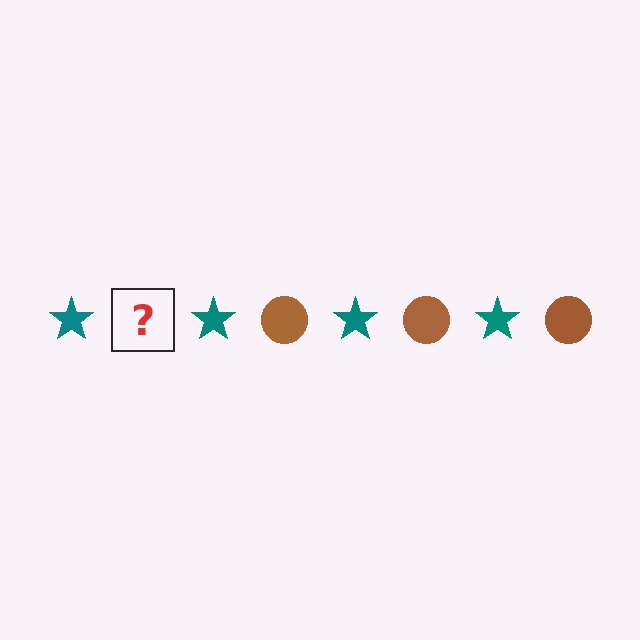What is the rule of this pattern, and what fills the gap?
The rule is that the pattern alternates between teal star and brown circle. The gap should be filled with a brown circle.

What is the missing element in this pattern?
The missing element is a brown circle.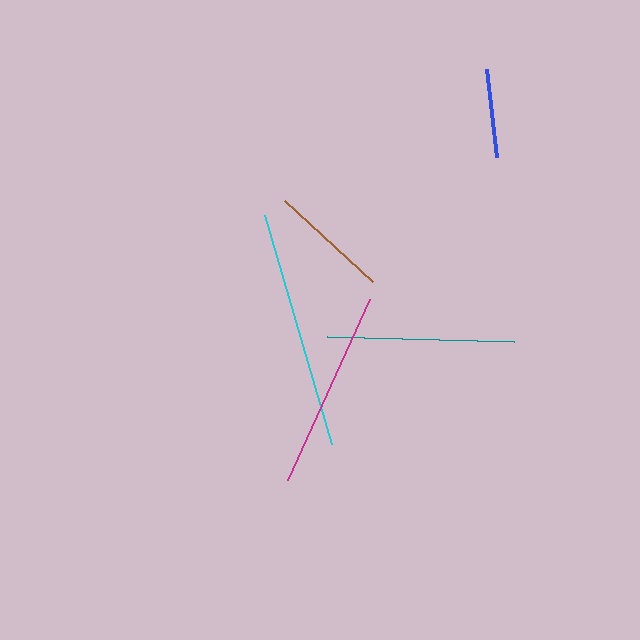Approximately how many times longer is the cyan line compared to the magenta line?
The cyan line is approximately 1.2 times the length of the magenta line.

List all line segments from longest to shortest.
From longest to shortest: cyan, magenta, teal, brown, blue.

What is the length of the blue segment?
The blue segment is approximately 88 pixels long.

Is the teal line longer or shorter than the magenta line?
The magenta line is longer than the teal line.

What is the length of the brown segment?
The brown segment is approximately 120 pixels long.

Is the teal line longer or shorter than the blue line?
The teal line is longer than the blue line.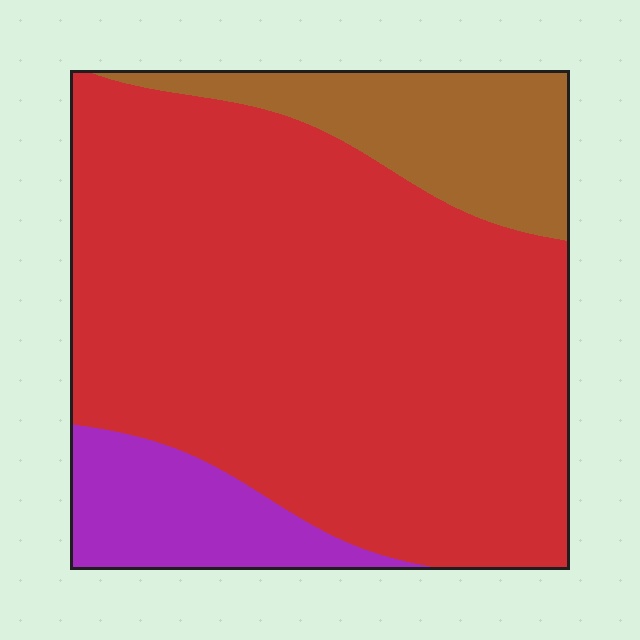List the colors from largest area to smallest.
From largest to smallest: red, brown, purple.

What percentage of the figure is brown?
Brown covers 15% of the figure.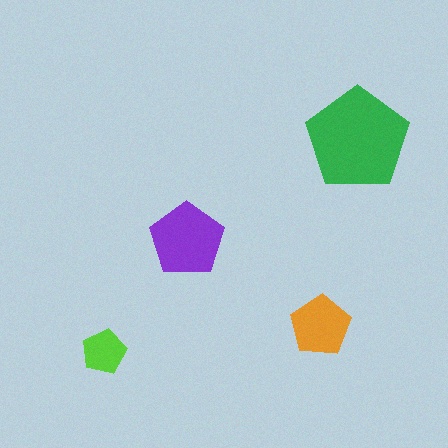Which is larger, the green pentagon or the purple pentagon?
The green one.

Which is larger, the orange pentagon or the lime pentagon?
The orange one.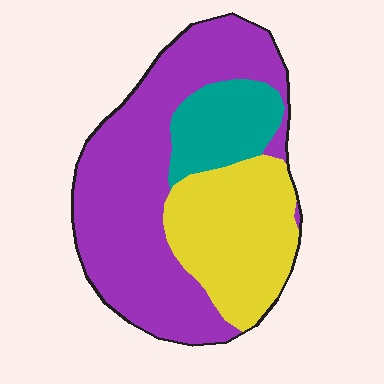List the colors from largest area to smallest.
From largest to smallest: purple, yellow, teal.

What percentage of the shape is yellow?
Yellow takes up about one third (1/3) of the shape.